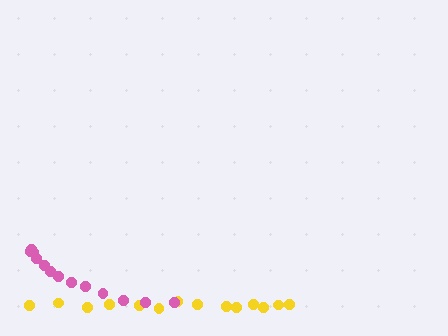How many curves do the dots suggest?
There are 2 distinct paths.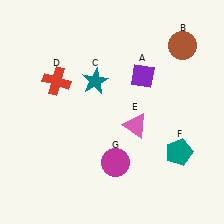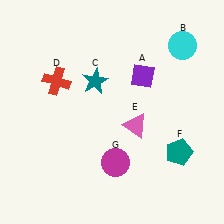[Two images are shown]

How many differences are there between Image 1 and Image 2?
There is 1 difference between the two images.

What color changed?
The circle (B) changed from brown in Image 1 to cyan in Image 2.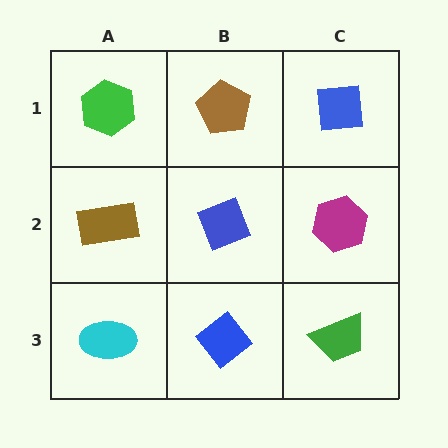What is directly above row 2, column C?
A blue square.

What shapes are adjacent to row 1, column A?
A brown rectangle (row 2, column A), a brown pentagon (row 1, column B).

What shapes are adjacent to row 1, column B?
A blue diamond (row 2, column B), a green hexagon (row 1, column A), a blue square (row 1, column C).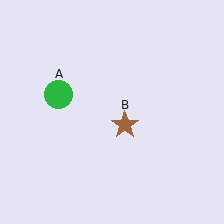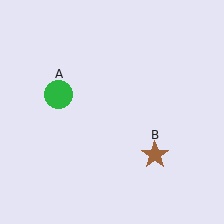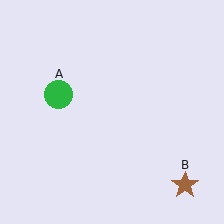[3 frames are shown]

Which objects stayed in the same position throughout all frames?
Green circle (object A) remained stationary.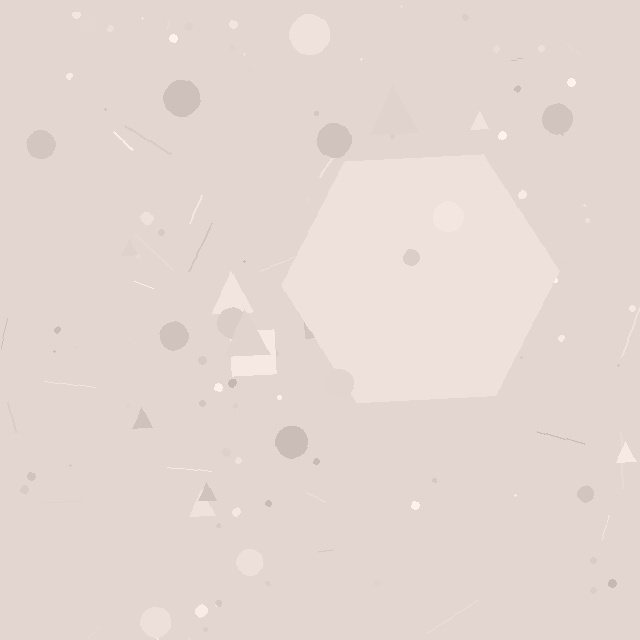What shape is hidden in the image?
A hexagon is hidden in the image.